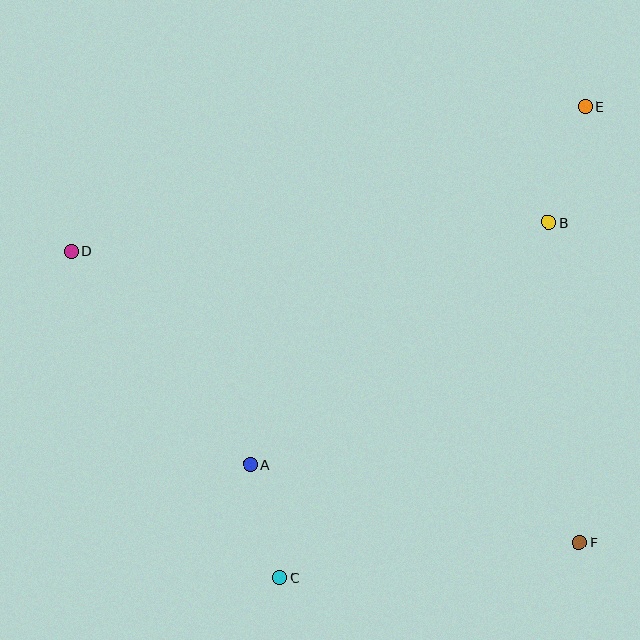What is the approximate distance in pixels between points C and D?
The distance between C and D is approximately 387 pixels.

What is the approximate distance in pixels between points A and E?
The distance between A and E is approximately 490 pixels.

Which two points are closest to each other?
Points A and C are closest to each other.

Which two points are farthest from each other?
Points D and F are farthest from each other.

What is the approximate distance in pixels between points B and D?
The distance between B and D is approximately 478 pixels.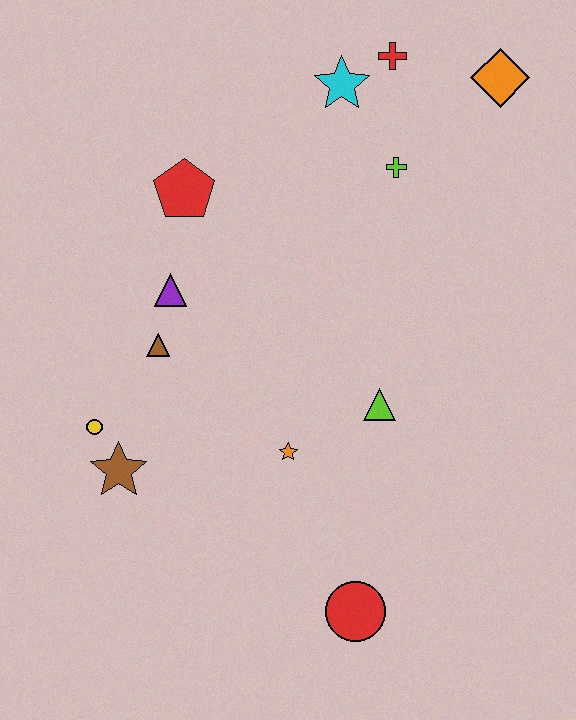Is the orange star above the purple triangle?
No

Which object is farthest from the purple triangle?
The orange diamond is farthest from the purple triangle.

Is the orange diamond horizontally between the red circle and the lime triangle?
No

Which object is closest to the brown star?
The yellow circle is closest to the brown star.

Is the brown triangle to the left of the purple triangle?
Yes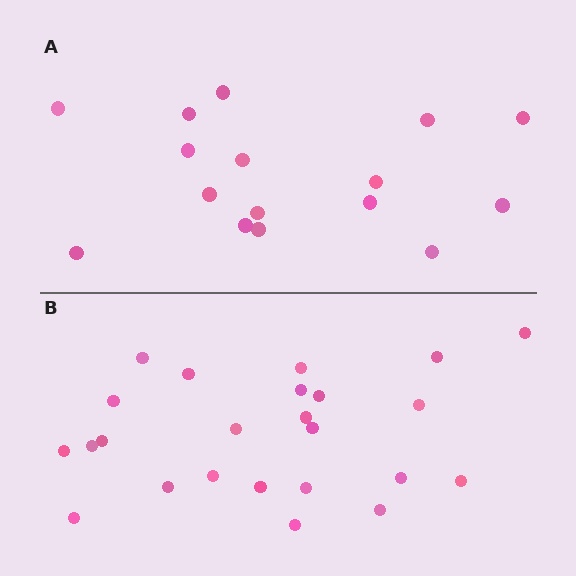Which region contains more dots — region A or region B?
Region B (the bottom region) has more dots.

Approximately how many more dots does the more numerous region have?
Region B has roughly 8 or so more dots than region A.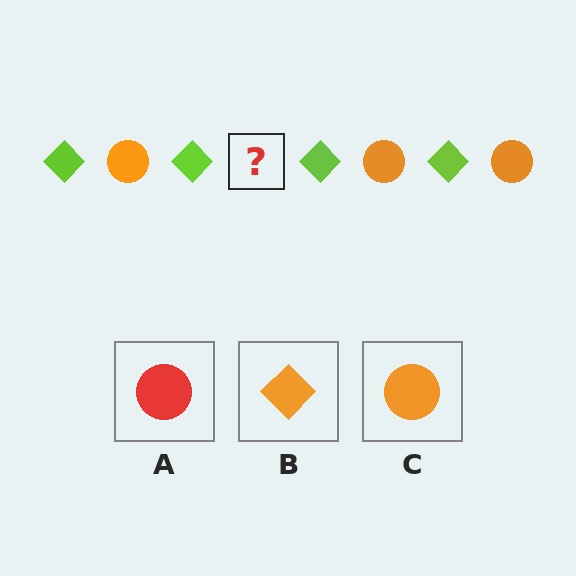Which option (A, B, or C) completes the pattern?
C.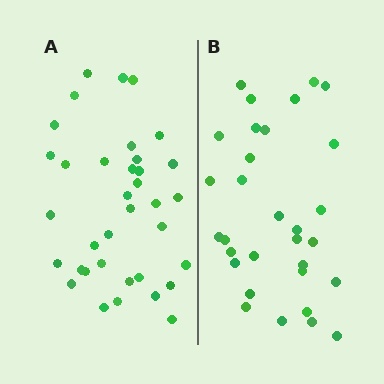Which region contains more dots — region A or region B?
Region A (the left region) has more dots.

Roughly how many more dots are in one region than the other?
Region A has about 5 more dots than region B.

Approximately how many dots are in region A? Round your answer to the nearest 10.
About 40 dots. (The exact count is 36, which rounds to 40.)